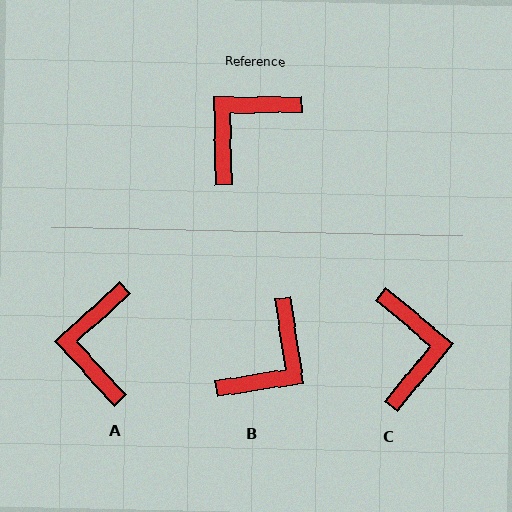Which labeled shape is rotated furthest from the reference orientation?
B, about 172 degrees away.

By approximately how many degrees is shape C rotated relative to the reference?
Approximately 131 degrees clockwise.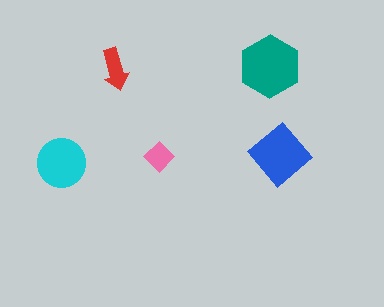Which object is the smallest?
The pink diamond.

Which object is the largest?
The teal hexagon.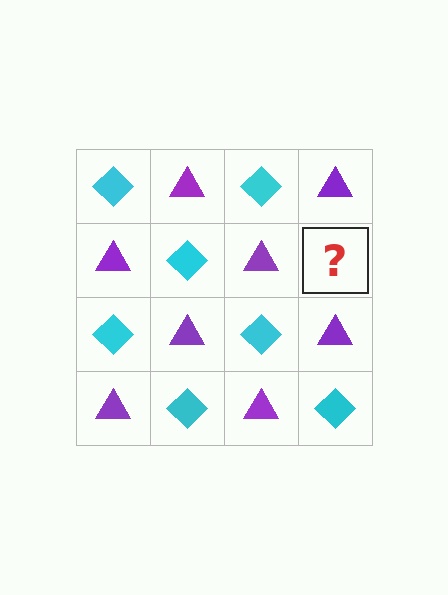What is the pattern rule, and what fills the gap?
The rule is that it alternates cyan diamond and purple triangle in a checkerboard pattern. The gap should be filled with a cyan diamond.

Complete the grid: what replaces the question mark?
The question mark should be replaced with a cyan diamond.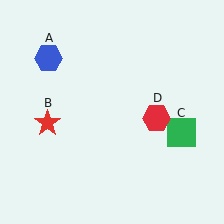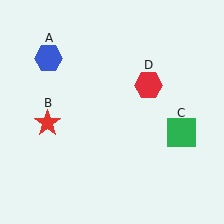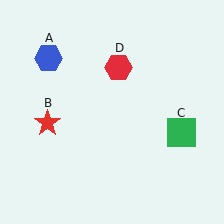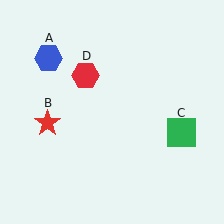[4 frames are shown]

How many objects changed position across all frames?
1 object changed position: red hexagon (object D).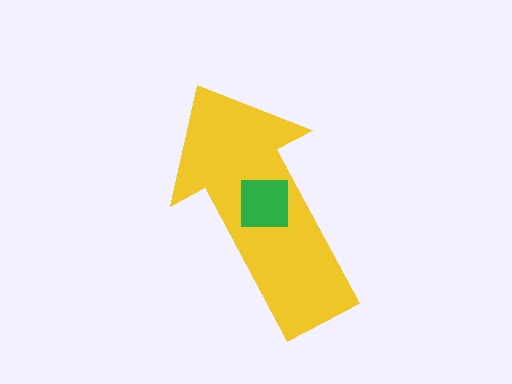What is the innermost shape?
The green square.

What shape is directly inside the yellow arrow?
The green square.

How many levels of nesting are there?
2.